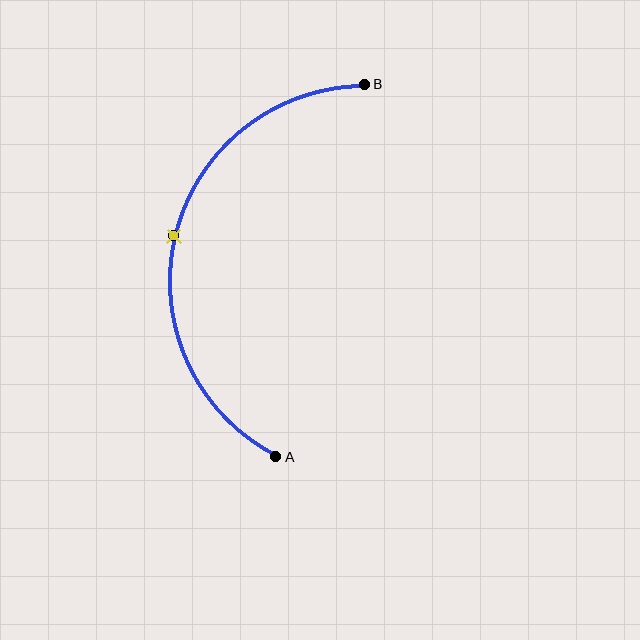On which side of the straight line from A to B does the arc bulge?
The arc bulges to the left of the straight line connecting A and B.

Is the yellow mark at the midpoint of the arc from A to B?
Yes. The yellow mark lies on the arc at equal arc-length from both A and B — it is the arc midpoint.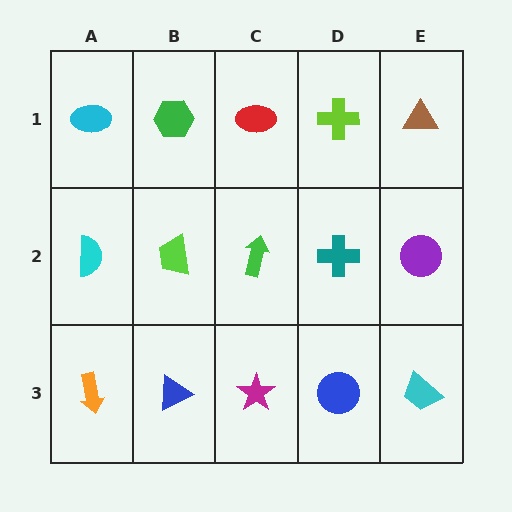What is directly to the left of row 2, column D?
A green arrow.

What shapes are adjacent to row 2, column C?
A red ellipse (row 1, column C), a magenta star (row 3, column C), a lime trapezoid (row 2, column B), a teal cross (row 2, column D).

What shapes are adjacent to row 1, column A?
A cyan semicircle (row 2, column A), a green hexagon (row 1, column B).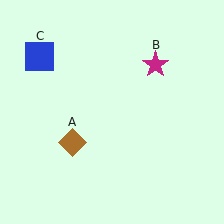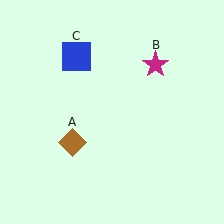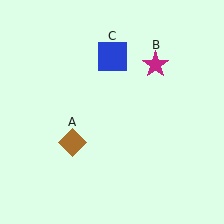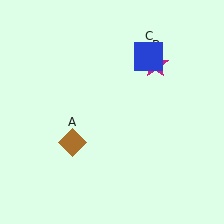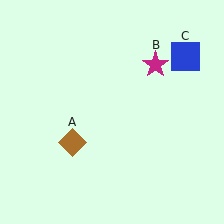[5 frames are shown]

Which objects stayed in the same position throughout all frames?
Brown diamond (object A) and magenta star (object B) remained stationary.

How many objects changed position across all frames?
1 object changed position: blue square (object C).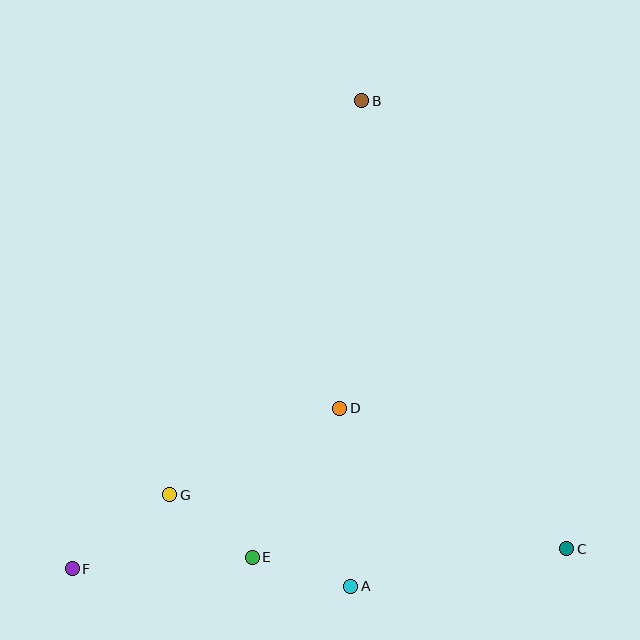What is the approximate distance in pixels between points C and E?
The distance between C and E is approximately 315 pixels.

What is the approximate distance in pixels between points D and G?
The distance between D and G is approximately 191 pixels.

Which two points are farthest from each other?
Points B and F are farthest from each other.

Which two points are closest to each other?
Points A and E are closest to each other.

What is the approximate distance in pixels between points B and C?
The distance between B and C is approximately 493 pixels.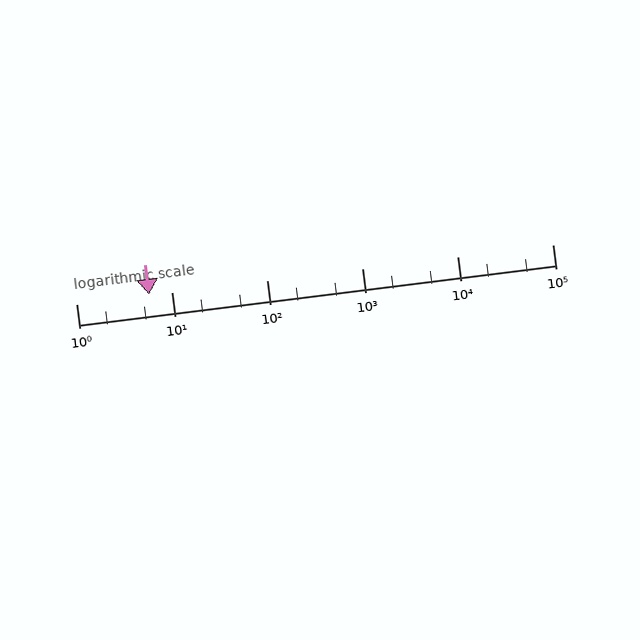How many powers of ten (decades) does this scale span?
The scale spans 5 decades, from 1 to 100000.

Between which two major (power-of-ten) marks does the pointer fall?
The pointer is between 1 and 10.